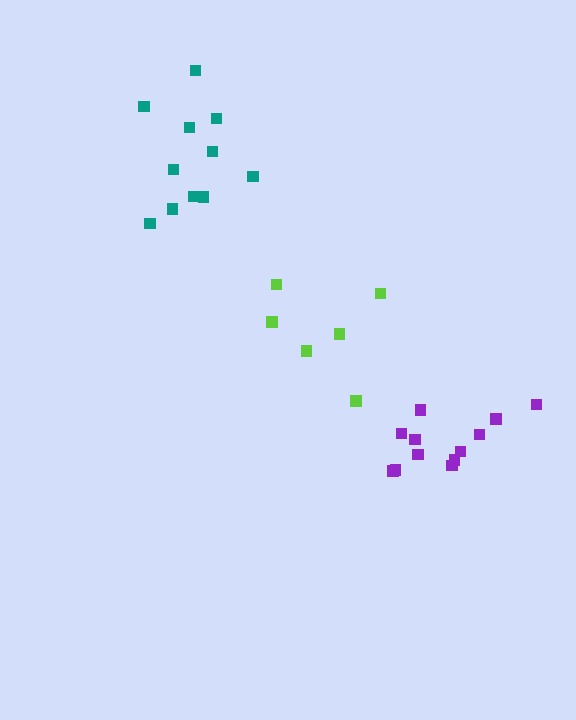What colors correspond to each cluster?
The clusters are colored: purple, teal, lime.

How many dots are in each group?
Group 1: 12 dots, Group 2: 11 dots, Group 3: 6 dots (29 total).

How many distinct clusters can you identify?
There are 3 distinct clusters.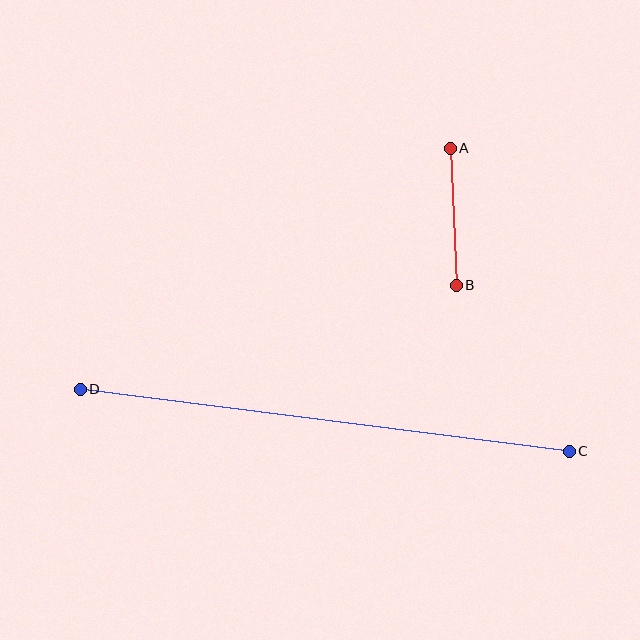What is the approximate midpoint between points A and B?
The midpoint is at approximately (453, 217) pixels.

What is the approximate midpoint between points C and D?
The midpoint is at approximately (325, 420) pixels.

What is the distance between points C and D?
The distance is approximately 493 pixels.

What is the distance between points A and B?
The distance is approximately 137 pixels.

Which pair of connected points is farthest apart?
Points C and D are farthest apart.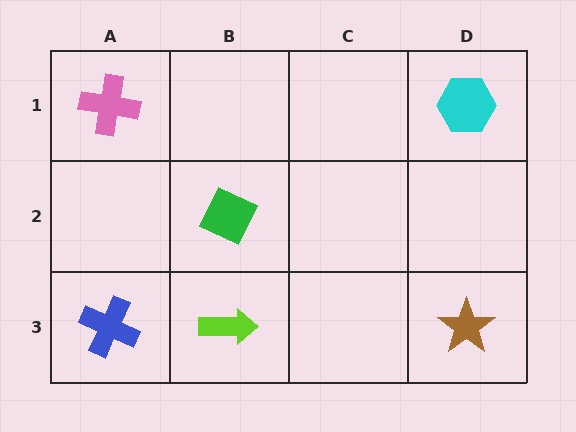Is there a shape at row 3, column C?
No, that cell is empty.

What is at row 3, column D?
A brown star.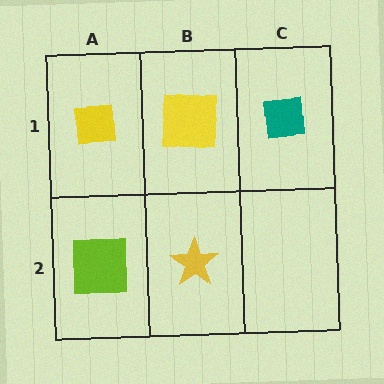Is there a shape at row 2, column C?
No, that cell is empty.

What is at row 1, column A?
A yellow square.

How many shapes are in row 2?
2 shapes.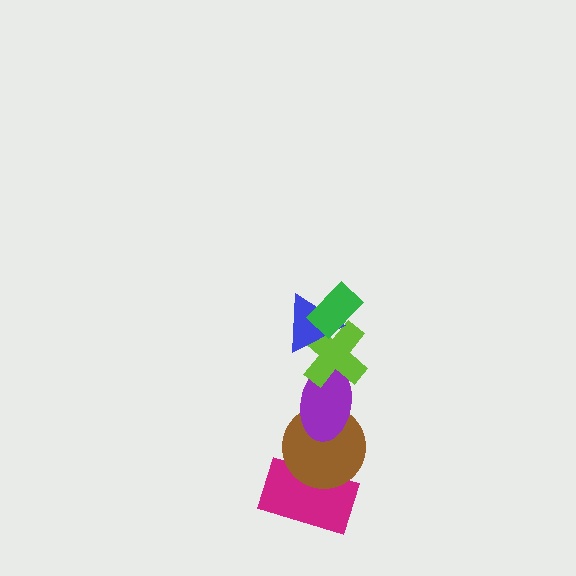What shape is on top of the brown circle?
The purple ellipse is on top of the brown circle.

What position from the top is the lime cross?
The lime cross is 3rd from the top.